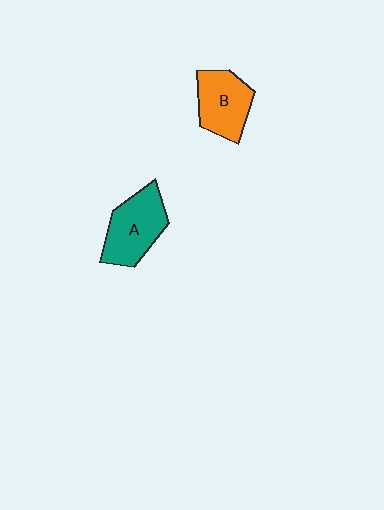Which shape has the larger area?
Shape A (teal).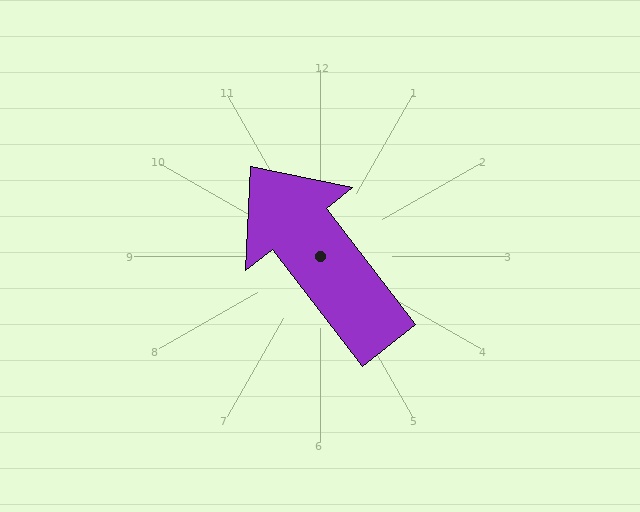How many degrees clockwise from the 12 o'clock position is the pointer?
Approximately 322 degrees.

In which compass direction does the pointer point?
Northwest.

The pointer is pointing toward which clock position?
Roughly 11 o'clock.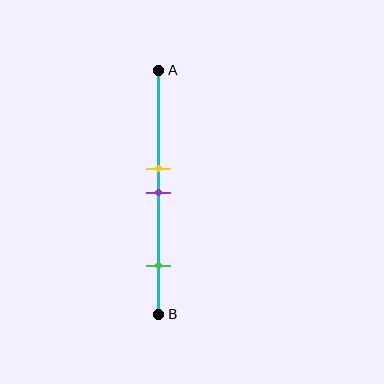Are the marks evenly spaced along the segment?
No, the marks are not evenly spaced.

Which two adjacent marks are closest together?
The yellow and purple marks are the closest adjacent pair.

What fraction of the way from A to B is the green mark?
The green mark is approximately 80% (0.8) of the way from A to B.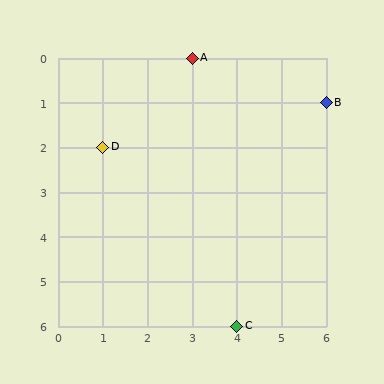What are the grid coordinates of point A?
Point A is at grid coordinates (3, 0).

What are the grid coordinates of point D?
Point D is at grid coordinates (1, 2).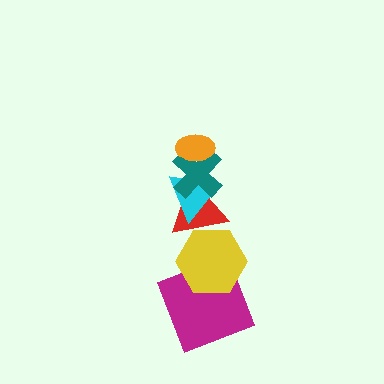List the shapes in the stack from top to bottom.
From top to bottom: the orange ellipse, the teal cross, the cyan triangle, the red triangle, the yellow hexagon, the magenta square.